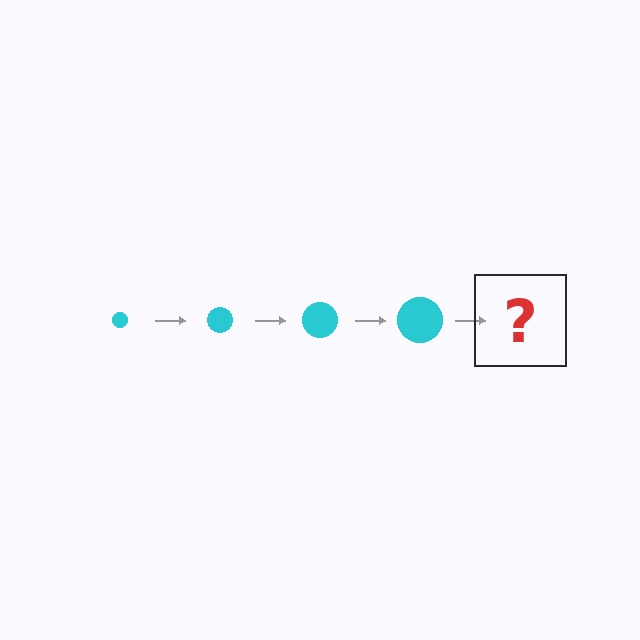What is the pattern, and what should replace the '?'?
The pattern is that the circle gets progressively larger each step. The '?' should be a cyan circle, larger than the previous one.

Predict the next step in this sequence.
The next step is a cyan circle, larger than the previous one.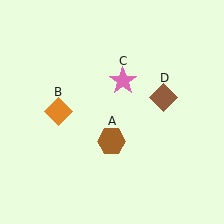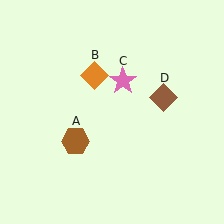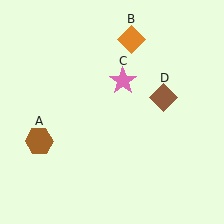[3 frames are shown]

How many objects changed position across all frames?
2 objects changed position: brown hexagon (object A), orange diamond (object B).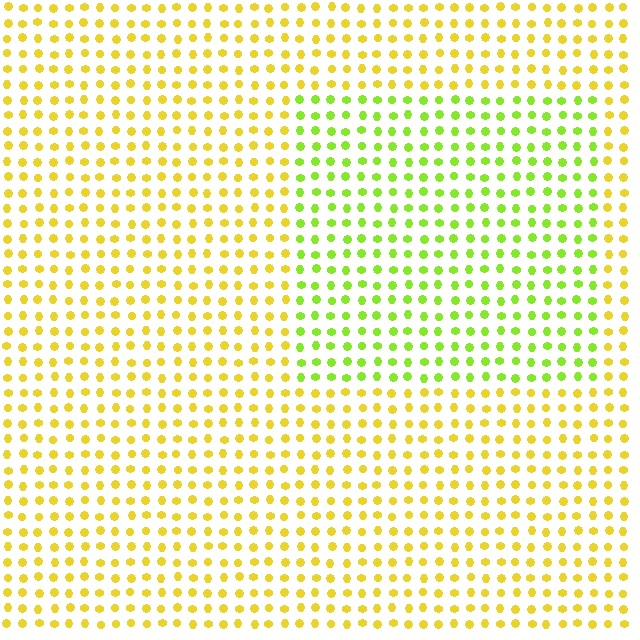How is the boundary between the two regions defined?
The boundary is defined purely by a slight shift in hue (about 39 degrees). Spacing, size, and orientation are identical on both sides.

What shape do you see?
I see a rectangle.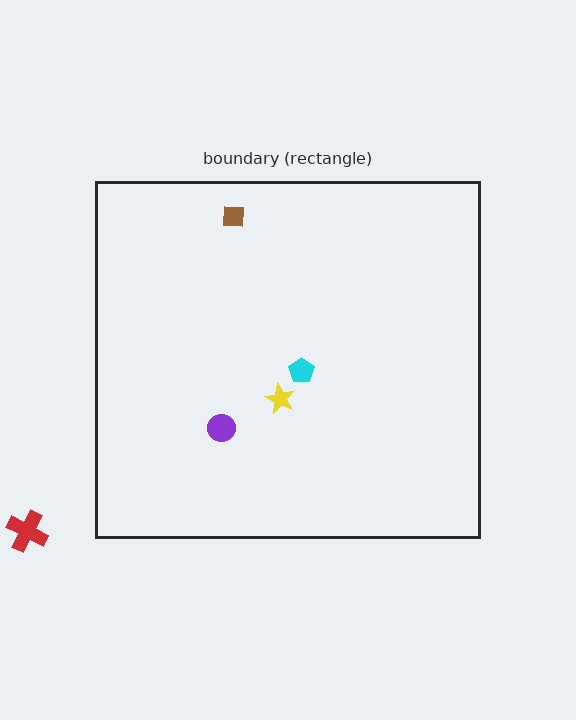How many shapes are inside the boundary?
4 inside, 1 outside.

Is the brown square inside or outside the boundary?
Inside.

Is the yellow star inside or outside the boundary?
Inside.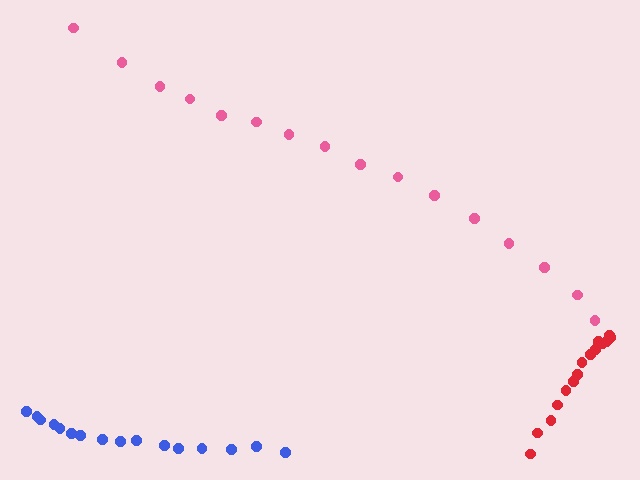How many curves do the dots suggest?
There are 3 distinct paths.